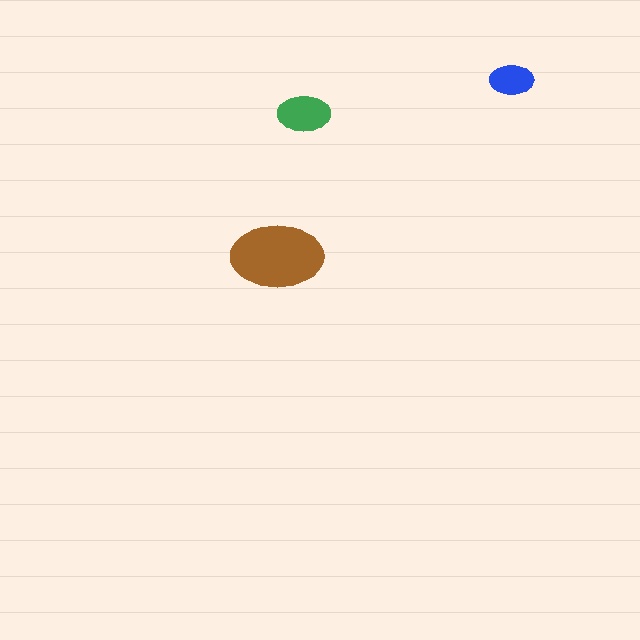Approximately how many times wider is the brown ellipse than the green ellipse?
About 2 times wider.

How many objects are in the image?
There are 3 objects in the image.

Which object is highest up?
The blue ellipse is topmost.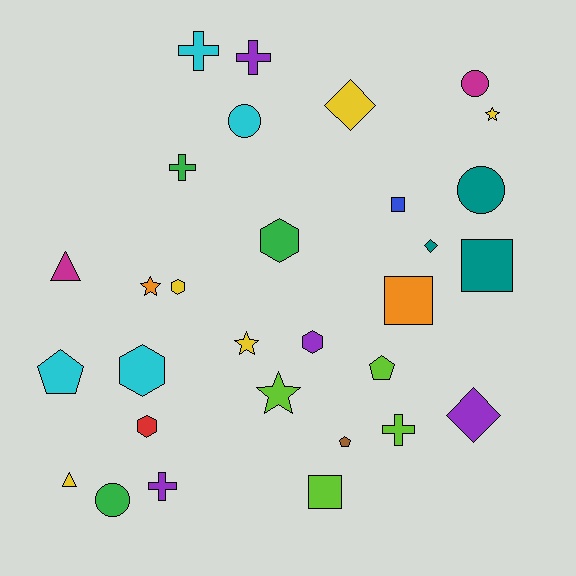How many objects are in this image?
There are 30 objects.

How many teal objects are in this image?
There are 3 teal objects.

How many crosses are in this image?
There are 5 crosses.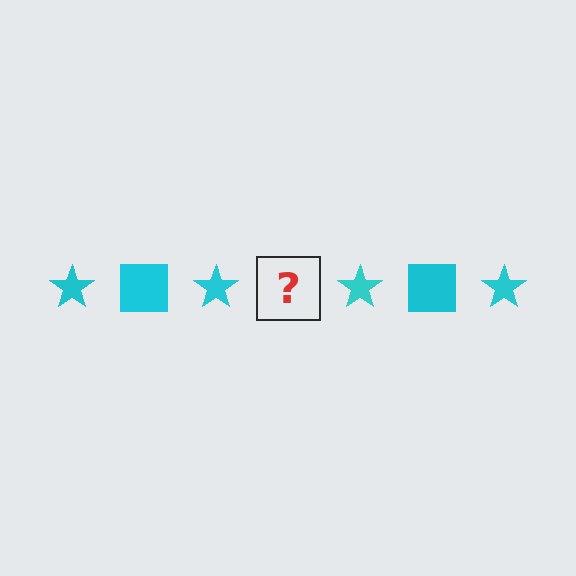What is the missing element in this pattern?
The missing element is a cyan square.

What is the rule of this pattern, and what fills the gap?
The rule is that the pattern cycles through star, square shapes in cyan. The gap should be filled with a cyan square.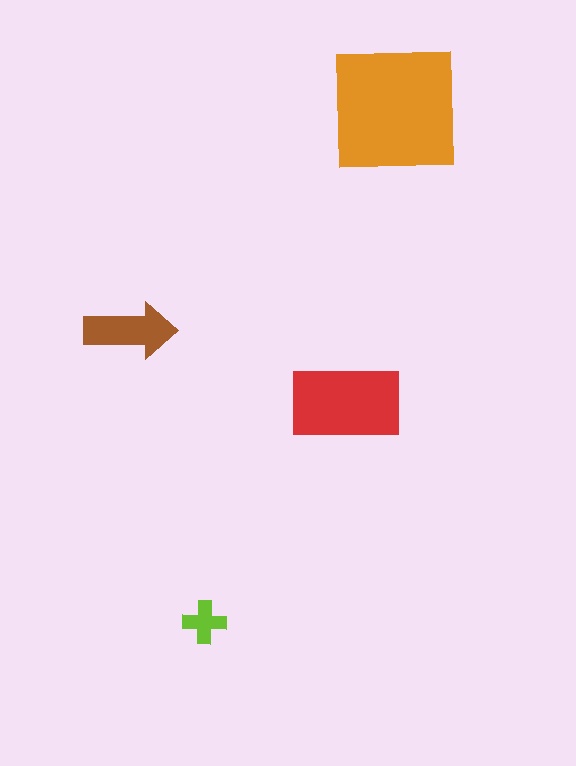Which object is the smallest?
The lime cross.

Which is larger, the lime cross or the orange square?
The orange square.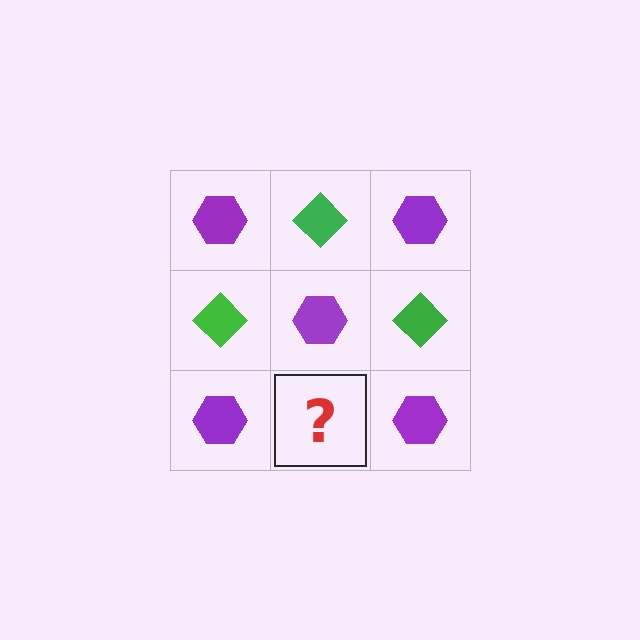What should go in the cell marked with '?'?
The missing cell should contain a green diamond.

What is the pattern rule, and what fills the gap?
The rule is that it alternates purple hexagon and green diamond in a checkerboard pattern. The gap should be filled with a green diamond.